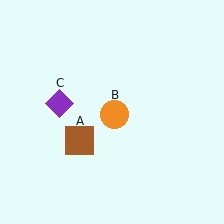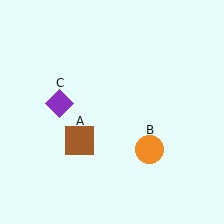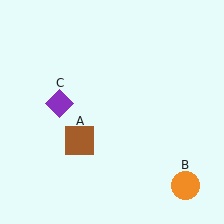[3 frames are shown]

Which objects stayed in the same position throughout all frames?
Brown square (object A) and purple diamond (object C) remained stationary.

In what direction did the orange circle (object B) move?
The orange circle (object B) moved down and to the right.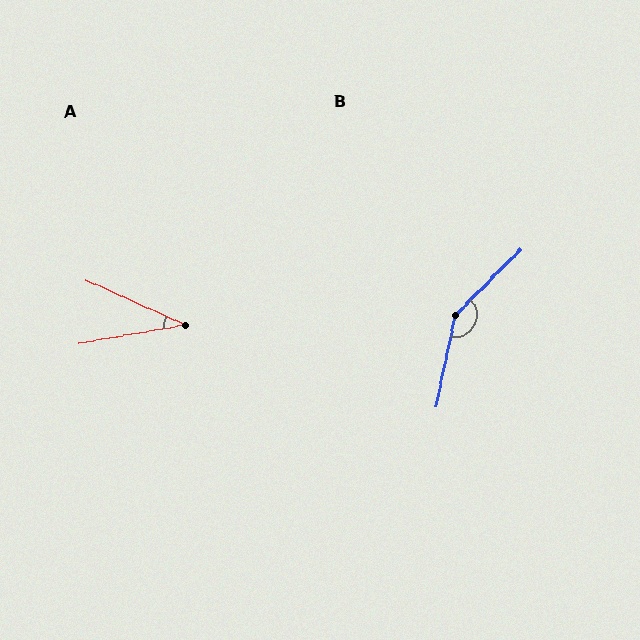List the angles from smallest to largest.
A (34°), B (147°).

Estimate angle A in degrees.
Approximately 34 degrees.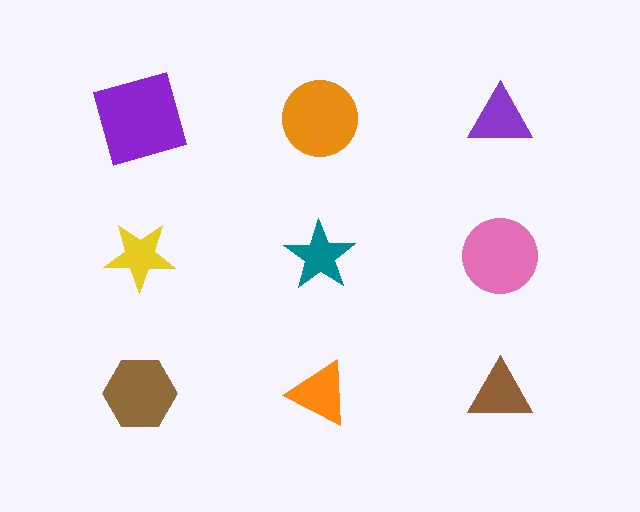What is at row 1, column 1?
A purple square.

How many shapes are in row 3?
3 shapes.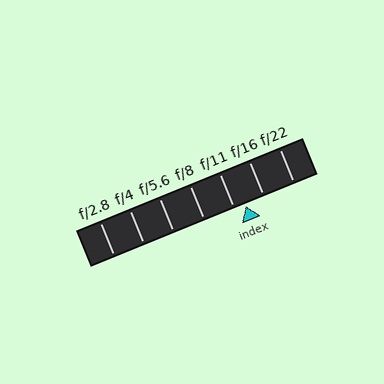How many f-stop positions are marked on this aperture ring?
There are 7 f-stop positions marked.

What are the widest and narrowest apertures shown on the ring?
The widest aperture shown is f/2.8 and the narrowest is f/22.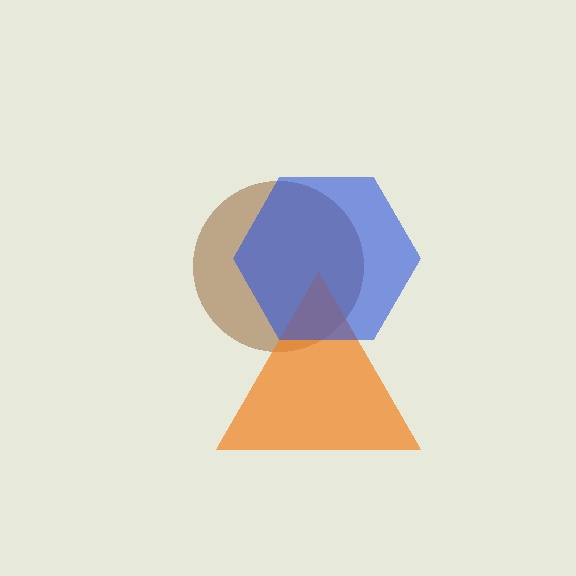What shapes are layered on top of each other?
The layered shapes are: a brown circle, an orange triangle, a blue hexagon.